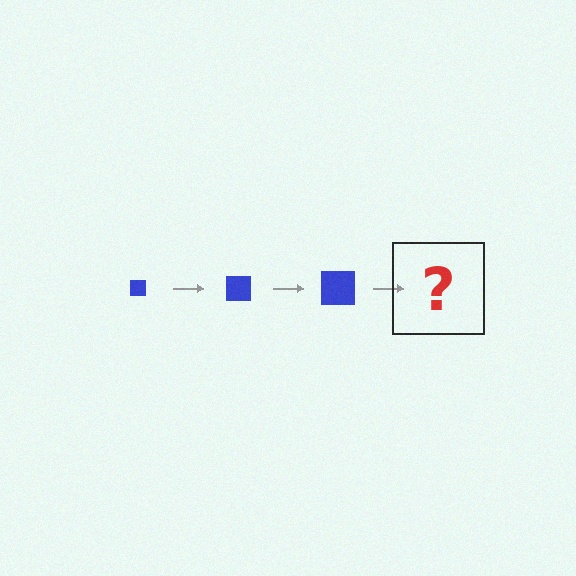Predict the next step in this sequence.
The next step is a blue square, larger than the previous one.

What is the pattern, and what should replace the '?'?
The pattern is that the square gets progressively larger each step. The '?' should be a blue square, larger than the previous one.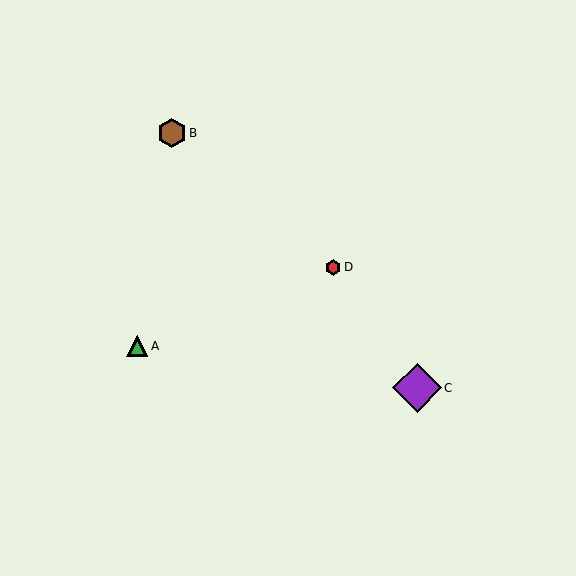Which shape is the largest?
The purple diamond (labeled C) is the largest.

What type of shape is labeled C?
Shape C is a purple diamond.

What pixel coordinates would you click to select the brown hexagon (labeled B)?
Click at (172, 133) to select the brown hexagon B.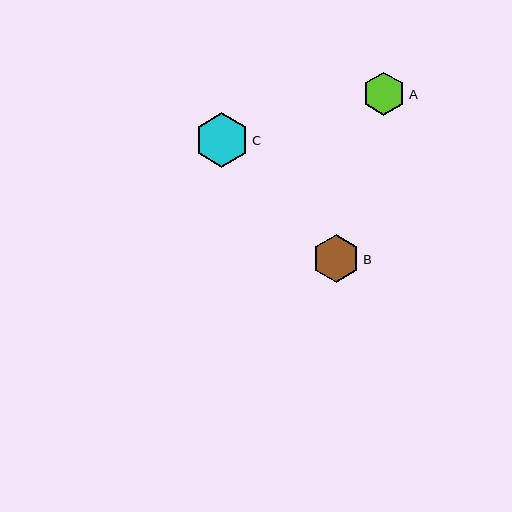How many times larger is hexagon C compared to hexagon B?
Hexagon C is approximately 1.1 times the size of hexagon B.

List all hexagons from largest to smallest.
From largest to smallest: C, B, A.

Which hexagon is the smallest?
Hexagon A is the smallest with a size of approximately 44 pixels.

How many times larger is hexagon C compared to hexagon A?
Hexagon C is approximately 1.3 times the size of hexagon A.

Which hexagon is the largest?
Hexagon C is the largest with a size of approximately 55 pixels.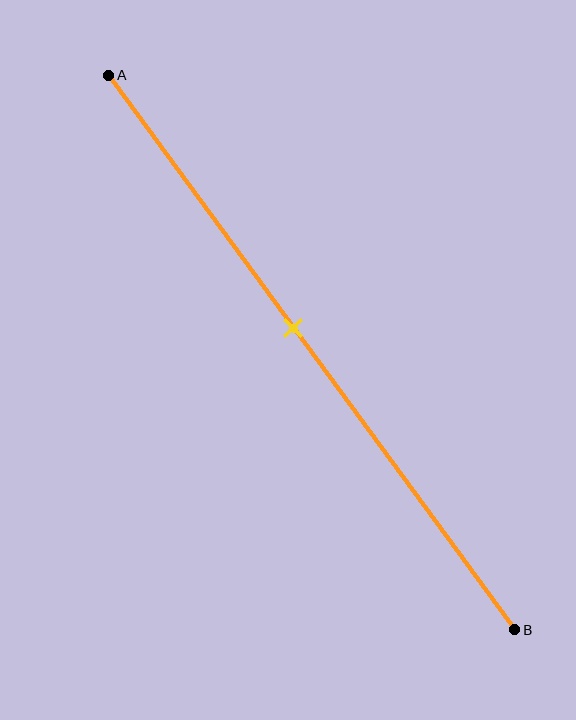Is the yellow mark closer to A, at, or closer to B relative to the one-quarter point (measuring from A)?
The yellow mark is closer to point B than the one-quarter point of segment AB.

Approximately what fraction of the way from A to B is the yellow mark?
The yellow mark is approximately 45% of the way from A to B.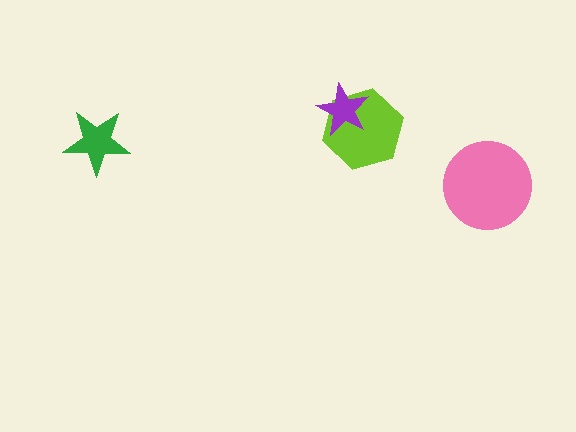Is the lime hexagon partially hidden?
Yes, it is partially covered by another shape.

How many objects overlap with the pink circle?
0 objects overlap with the pink circle.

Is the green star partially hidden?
No, no other shape covers it.